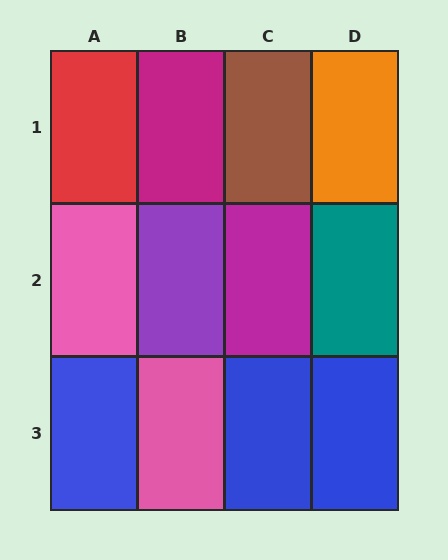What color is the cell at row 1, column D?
Orange.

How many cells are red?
1 cell is red.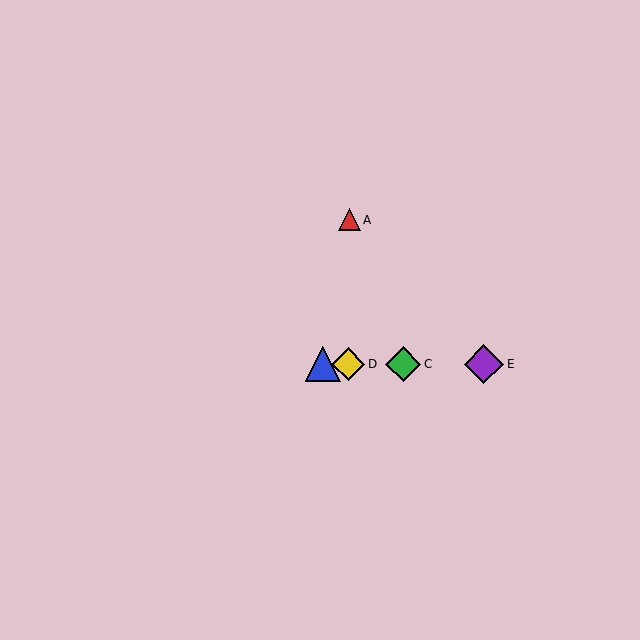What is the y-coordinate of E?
Object E is at y≈364.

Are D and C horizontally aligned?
Yes, both are at y≈364.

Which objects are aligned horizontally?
Objects B, C, D, E are aligned horizontally.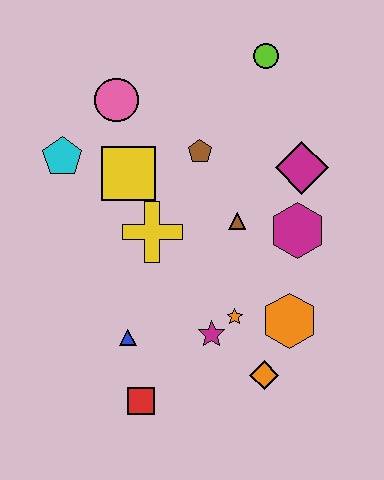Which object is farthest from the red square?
The lime circle is farthest from the red square.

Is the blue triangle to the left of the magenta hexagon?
Yes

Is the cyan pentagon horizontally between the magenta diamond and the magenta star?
No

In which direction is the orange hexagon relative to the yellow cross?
The orange hexagon is to the right of the yellow cross.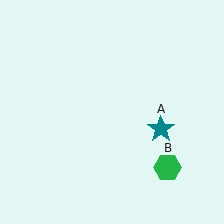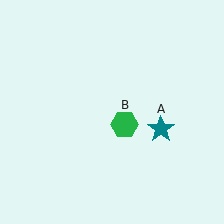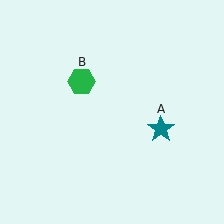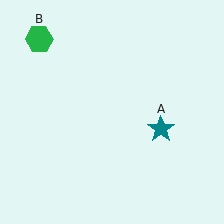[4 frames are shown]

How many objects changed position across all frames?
1 object changed position: green hexagon (object B).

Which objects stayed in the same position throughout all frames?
Teal star (object A) remained stationary.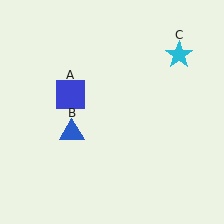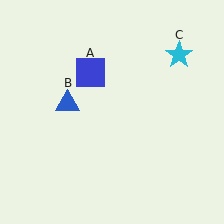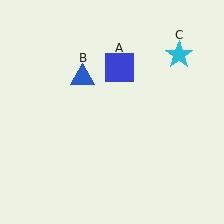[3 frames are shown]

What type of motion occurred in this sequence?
The blue square (object A), blue triangle (object B) rotated clockwise around the center of the scene.